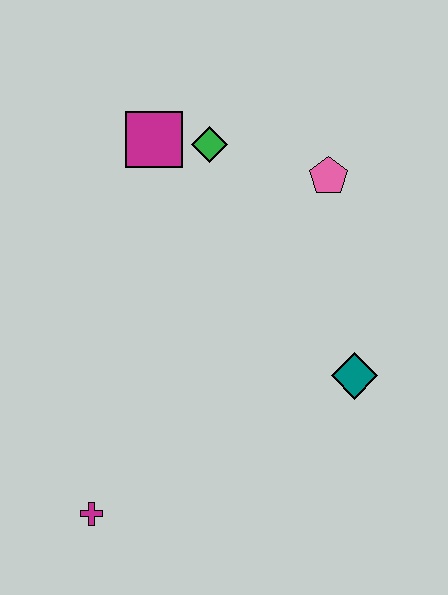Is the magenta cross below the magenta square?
Yes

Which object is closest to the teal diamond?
The pink pentagon is closest to the teal diamond.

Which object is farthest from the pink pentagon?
The magenta cross is farthest from the pink pentagon.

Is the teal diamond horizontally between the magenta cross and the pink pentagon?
No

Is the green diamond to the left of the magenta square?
No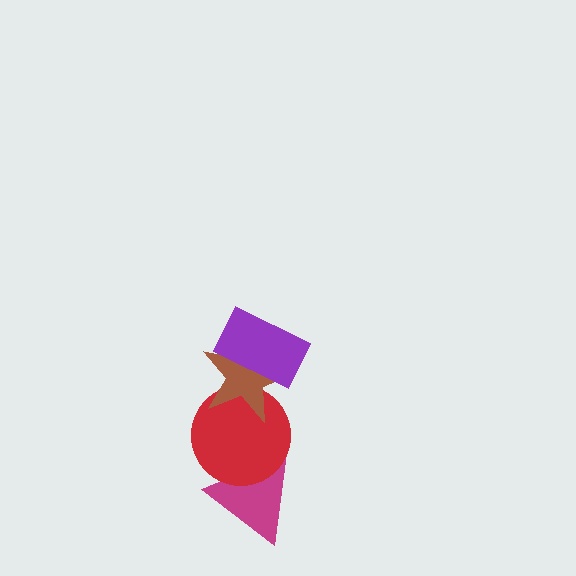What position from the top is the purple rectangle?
The purple rectangle is 1st from the top.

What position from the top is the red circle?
The red circle is 3rd from the top.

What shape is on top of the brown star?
The purple rectangle is on top of the brown star.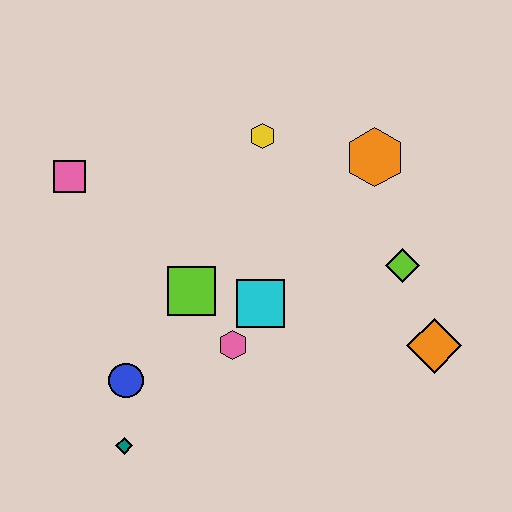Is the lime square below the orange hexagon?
Yes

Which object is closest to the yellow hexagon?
The orange hexagon is closest to the yellow hexagon.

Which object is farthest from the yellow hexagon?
The teal diamond is farthest from the yellow hexagon.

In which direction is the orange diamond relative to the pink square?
The orange diamond is to the right of the pink square.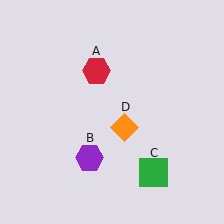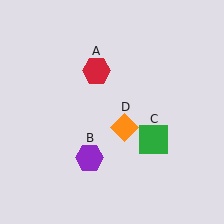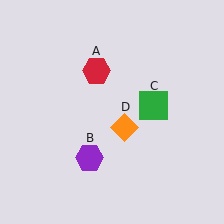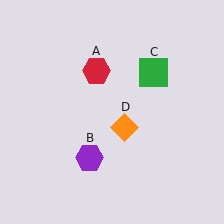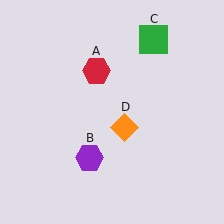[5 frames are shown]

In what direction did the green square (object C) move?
The green square (object C) moved up.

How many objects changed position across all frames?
1 object changed position: green square (object C).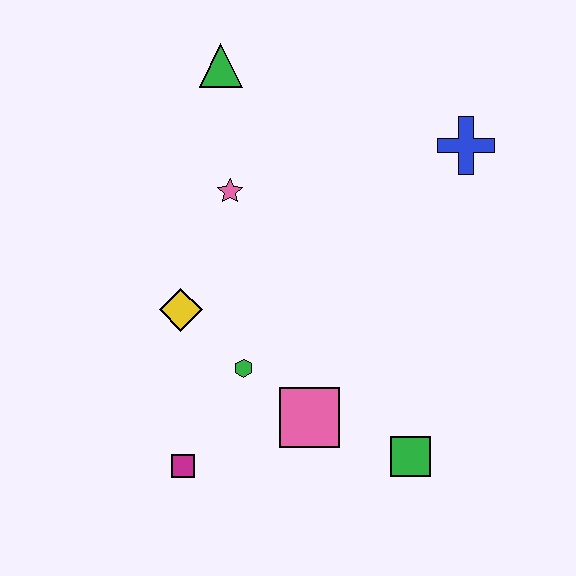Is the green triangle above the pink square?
Yes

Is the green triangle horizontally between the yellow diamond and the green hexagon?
Yes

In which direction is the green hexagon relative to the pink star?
The green hexagon is below the pink star.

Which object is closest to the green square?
The pink square is closest to the green square.